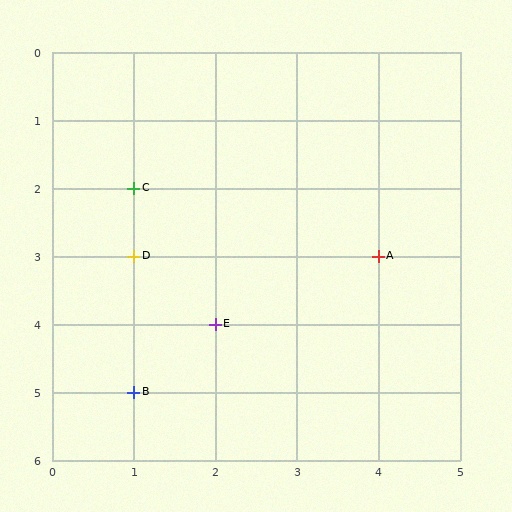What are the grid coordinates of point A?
Point A is at grid coordinates (4, 3).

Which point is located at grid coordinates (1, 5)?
Point B is at (1, 5).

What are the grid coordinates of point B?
Point B is at grid coordinates (1, 5).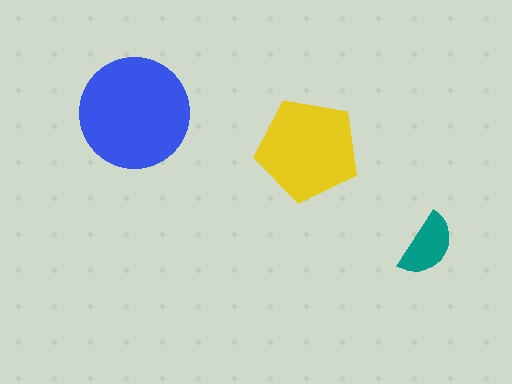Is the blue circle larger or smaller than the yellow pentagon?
Larger.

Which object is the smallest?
The teal semicircle.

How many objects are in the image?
There are 3 objects in the image.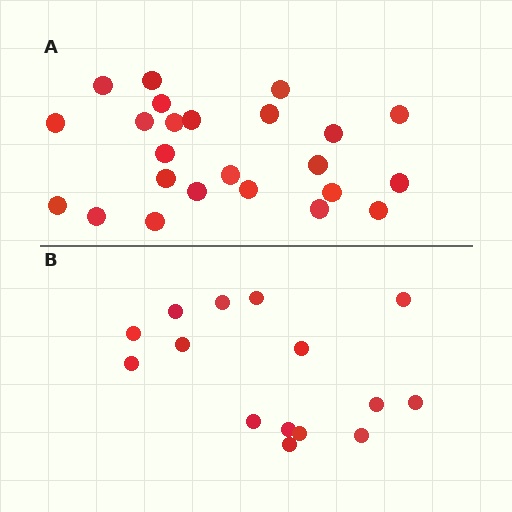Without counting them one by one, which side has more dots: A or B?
Region A (the top region) has more dots.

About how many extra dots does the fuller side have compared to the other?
Region A has roughly 8 or so more dots than region B.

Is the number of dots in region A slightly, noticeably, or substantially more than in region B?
Region A has substantially more. The ratio is roughly 1.6 to 1.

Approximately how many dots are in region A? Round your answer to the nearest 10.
About 20 dots. (The exact count is 24, which rounds to 20.)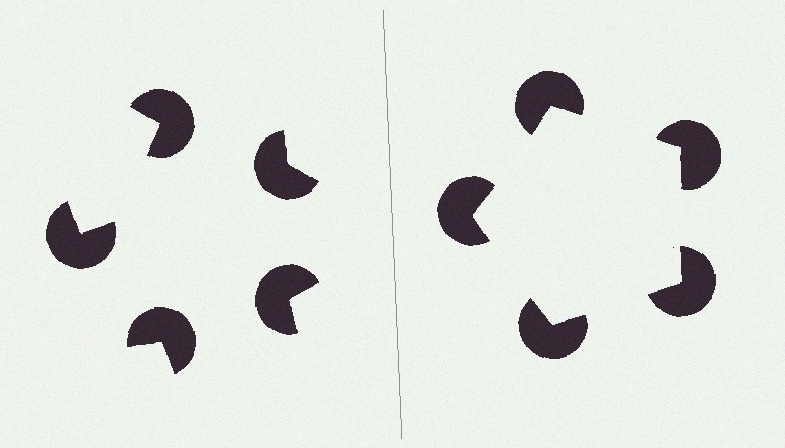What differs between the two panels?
The pac-man discs are positioned identically on both sides; only the wedge orientations differ. On the right they align to a pentagon; on the left they are misaligned.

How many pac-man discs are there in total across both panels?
10 — 5 on each side.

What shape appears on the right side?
An illusory pentagon.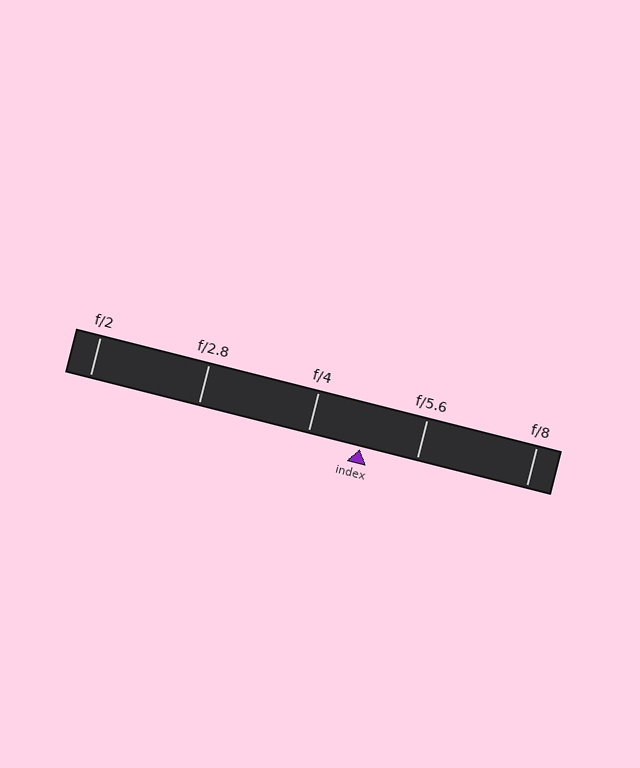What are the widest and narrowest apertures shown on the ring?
The widest aperture shown is f/2 and the narrowest is f/8.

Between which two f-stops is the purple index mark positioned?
The index mark is between f/4 and f/5.6.